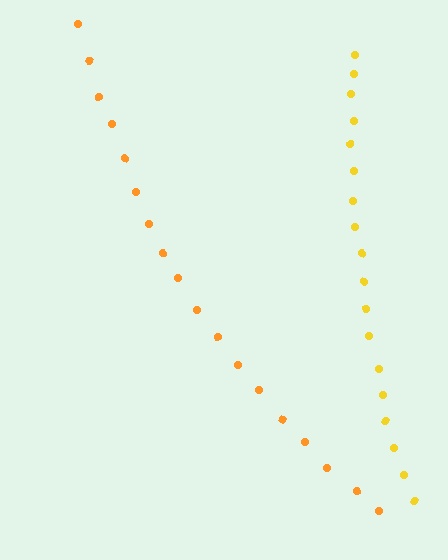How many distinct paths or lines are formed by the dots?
There are 2 distinct paths.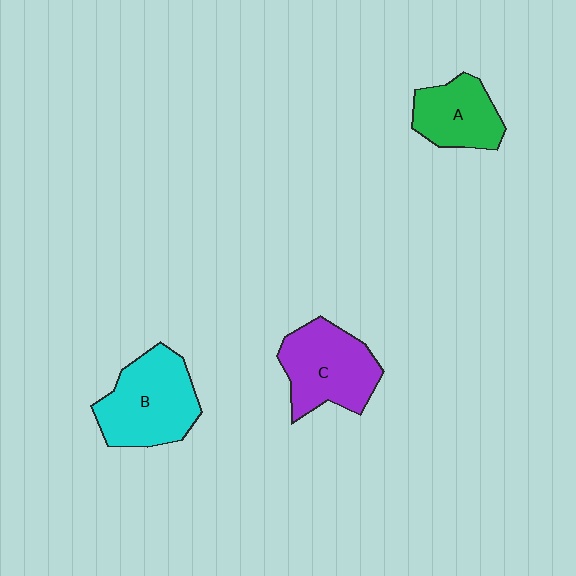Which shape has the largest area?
Shape B (cyan).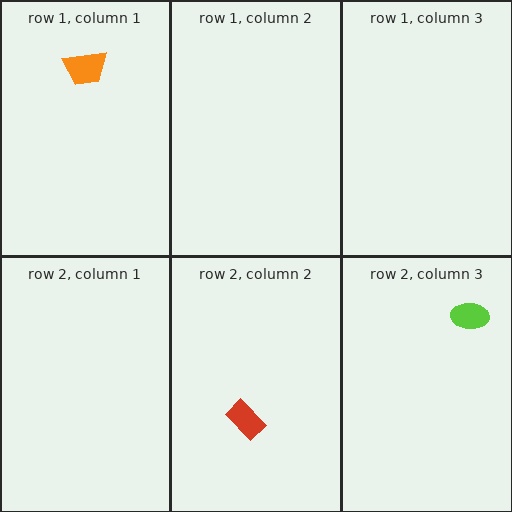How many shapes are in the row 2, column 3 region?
1.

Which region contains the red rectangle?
The row 2, column 2 region.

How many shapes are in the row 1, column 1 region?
1.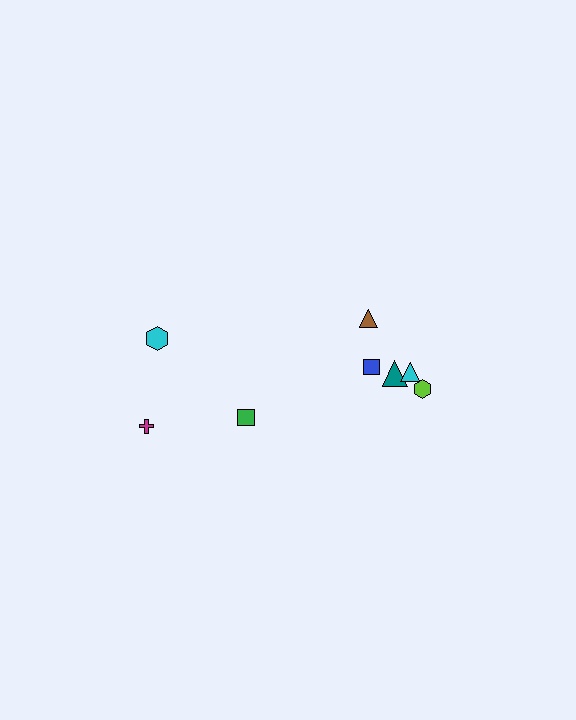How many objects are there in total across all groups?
There are 8 objects.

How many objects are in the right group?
There are 5 objects.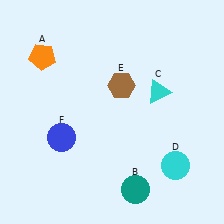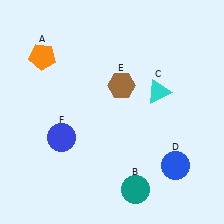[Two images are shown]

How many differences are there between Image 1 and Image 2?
There is 1 difference between the two images.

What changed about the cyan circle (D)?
In Image 1, D is cyan. In Image 2, it changed to blue.